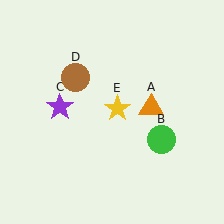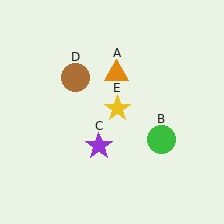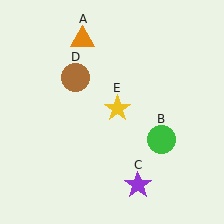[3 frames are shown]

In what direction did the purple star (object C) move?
The purple star (object C) moved down and to the right.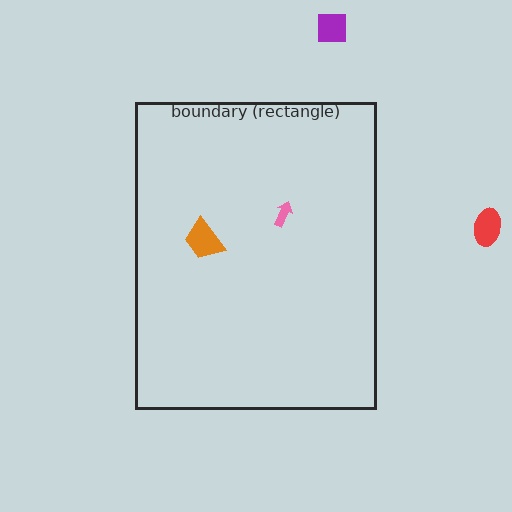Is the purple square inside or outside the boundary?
Outside.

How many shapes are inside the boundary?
2 inside, 2 outside.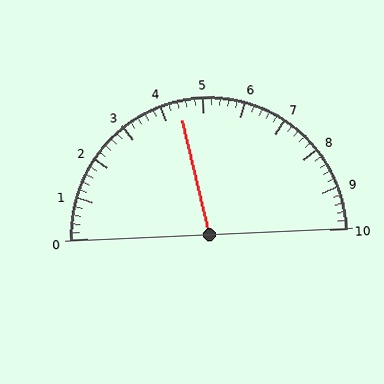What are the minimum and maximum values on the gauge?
The gauge ranges from 0 to 10.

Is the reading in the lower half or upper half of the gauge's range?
The reading is in the lower half of the range (0 to 10).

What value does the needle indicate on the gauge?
The needle indicates approximately 4.4.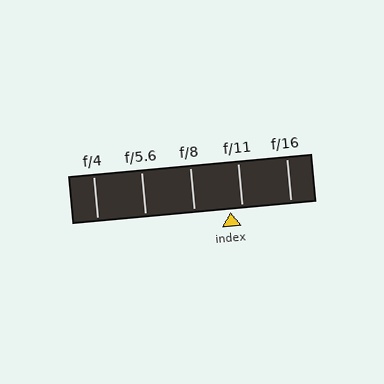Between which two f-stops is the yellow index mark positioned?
The index mark is between f/8 and f/11.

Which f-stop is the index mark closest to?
The index mark is closest to f/11.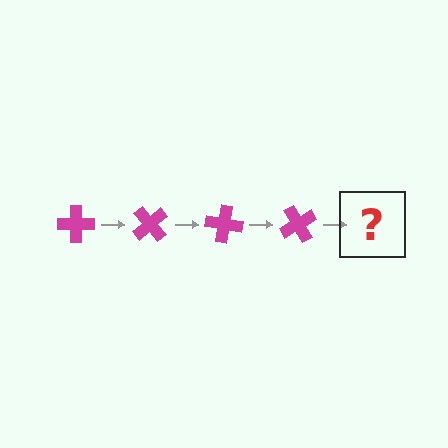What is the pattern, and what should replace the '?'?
The pattern is that the cross rotates 50 degrees each step. The '?' should be a magenta cross rotated 200 degrees.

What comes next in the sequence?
The next element should be a magenta cross rotated 200 degrees.